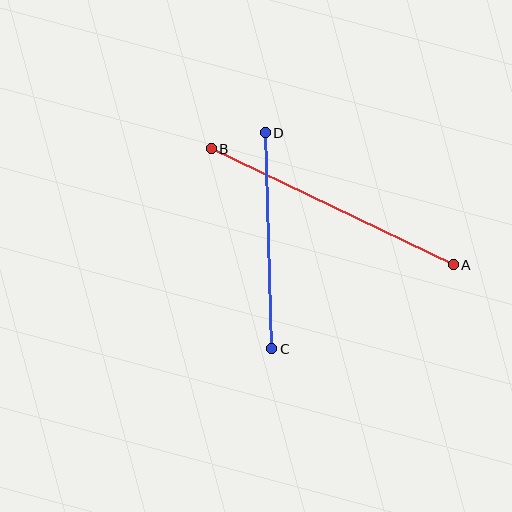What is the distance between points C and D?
The distance is approximately 216 pixels.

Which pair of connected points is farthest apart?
Points A and B are farthest apart.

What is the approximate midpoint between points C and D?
The midpoint is at approximately (268, 241) pixels.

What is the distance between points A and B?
The distance is approximately 268 pixels.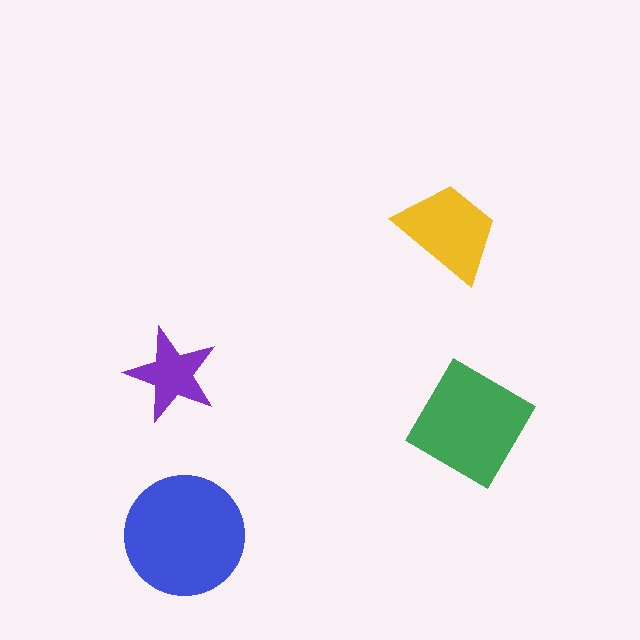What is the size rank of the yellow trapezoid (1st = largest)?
3rd.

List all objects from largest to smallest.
The blue circle, the green diamond, the yellow trapezoid, the purple star.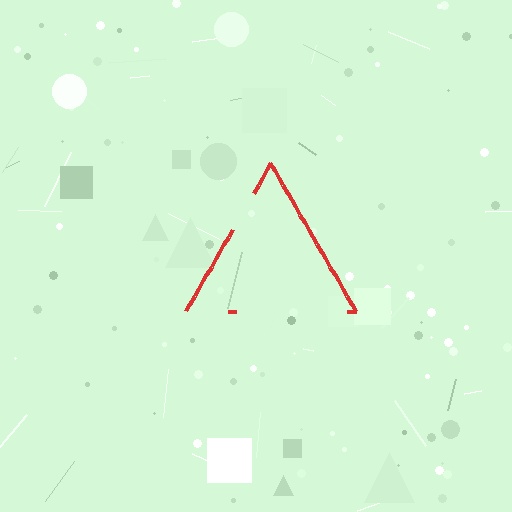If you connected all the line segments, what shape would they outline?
They would outline a triangle.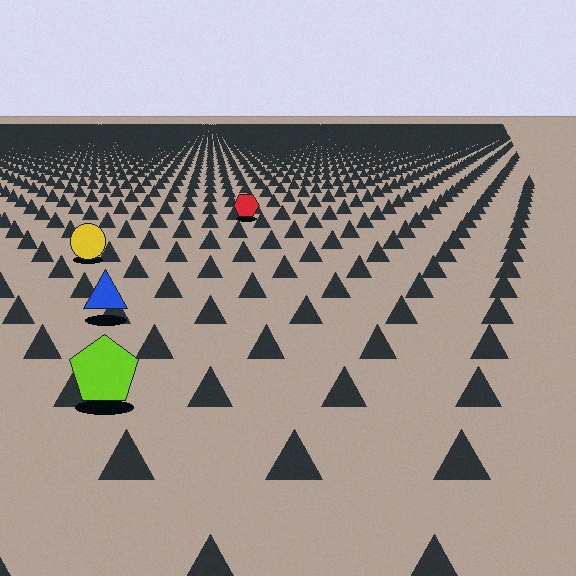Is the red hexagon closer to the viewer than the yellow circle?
No. The yellow circle is closer — you can tell from the texture gradient: the ground texture is coarser near it.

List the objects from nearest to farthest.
From nearest to farthest: the lime pentagon, the blue triangle, the yellow circle, the red hexagon.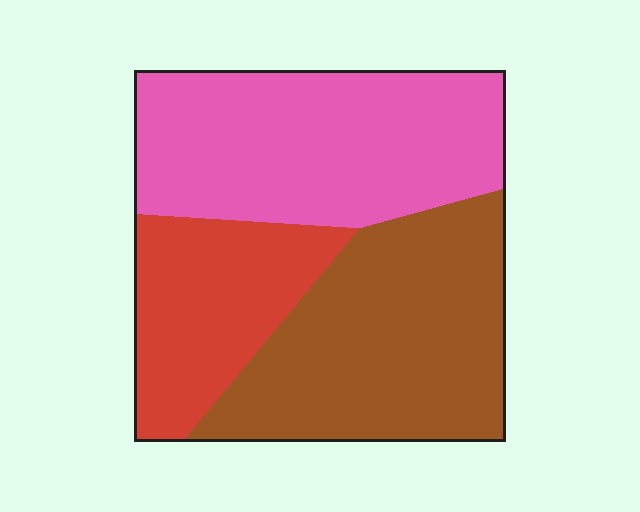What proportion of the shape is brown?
Brown covers around 40% of the shape.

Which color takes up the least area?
Red, at roughly 20%.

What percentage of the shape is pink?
Pink covers roughly 40% of the shape.